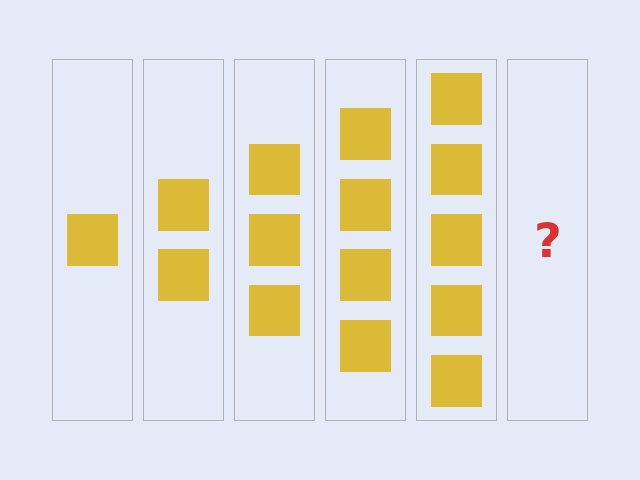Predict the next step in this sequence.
The next step is 6 squares.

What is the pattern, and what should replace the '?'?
The pattern is that each step adds one more square. The '?' should be 6 squares.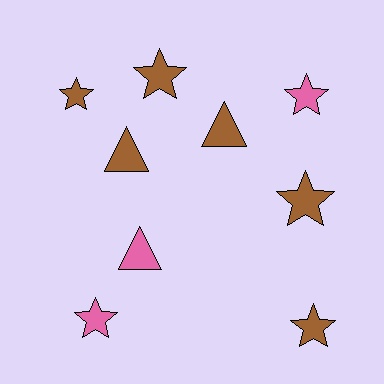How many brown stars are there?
There are 4 brown stars.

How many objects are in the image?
There are 9 objects.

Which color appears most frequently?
Brown, with 6 objects.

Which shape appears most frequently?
Star, with 6 objects.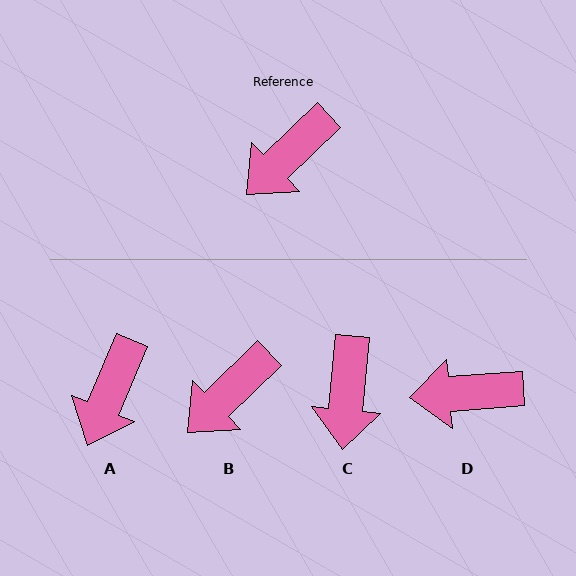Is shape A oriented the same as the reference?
No, it is off by about 23 degrees.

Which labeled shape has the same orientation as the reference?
B.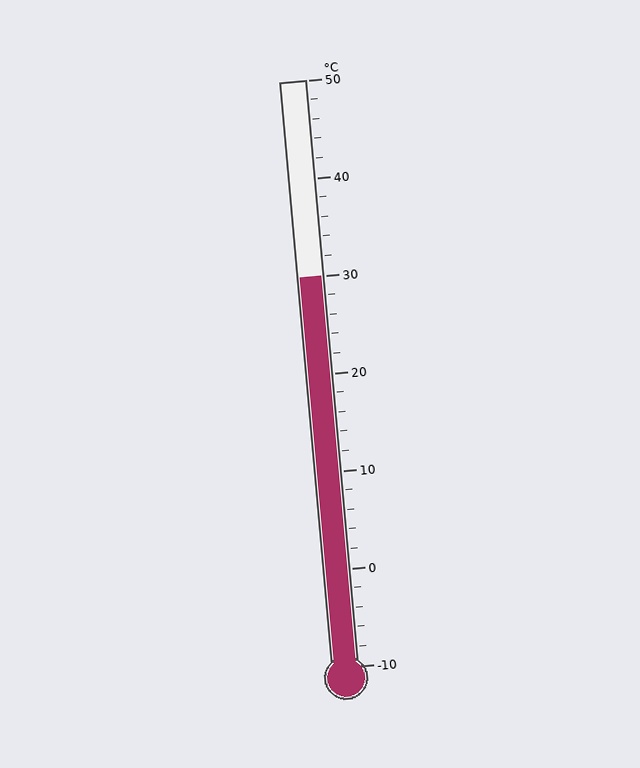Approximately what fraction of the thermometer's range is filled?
The thermometer is filled to approximately 65% of its range.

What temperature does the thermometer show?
The thermometer shows approximately 30°C.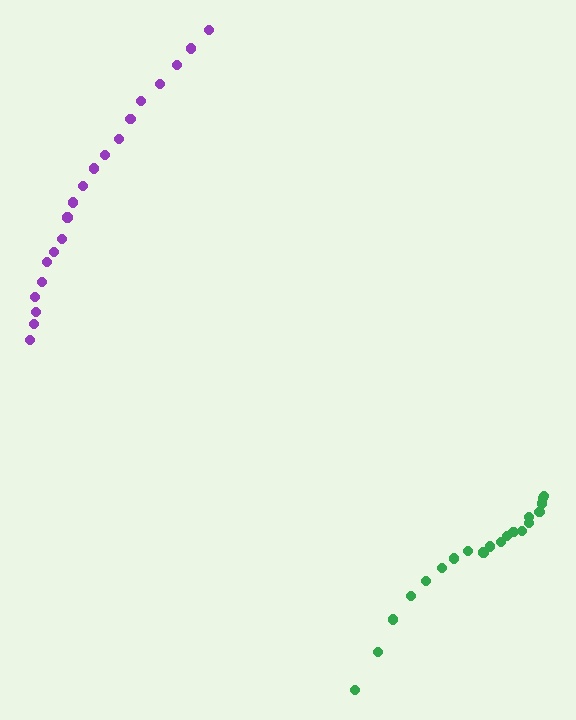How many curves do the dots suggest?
There are 2 distinct paths.